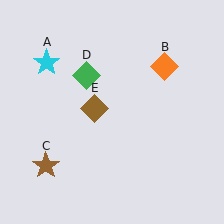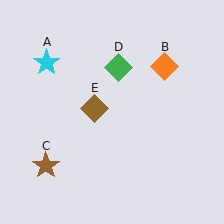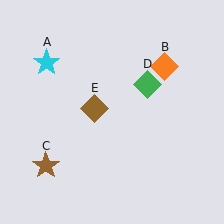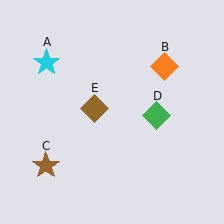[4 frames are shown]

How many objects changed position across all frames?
1 object changed position: green diamond (object D).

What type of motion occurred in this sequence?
The green diamond (object D) rotated clockwise around the center of the scene.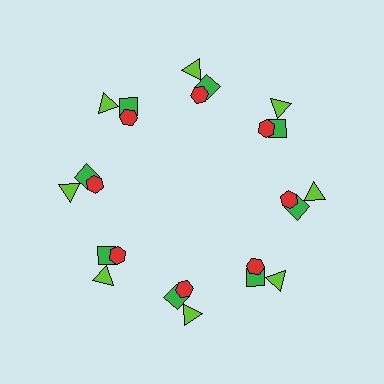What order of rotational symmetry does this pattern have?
This pattern has 8-fold rotational symmetry.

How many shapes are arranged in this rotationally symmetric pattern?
There are 24 shapes, arranged in 8 groups of 3.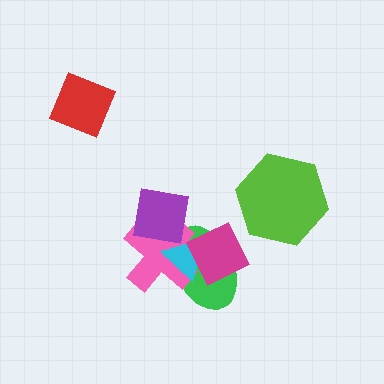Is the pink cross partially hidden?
Yes, it is partially covered by another shape.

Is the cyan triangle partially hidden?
Yes, it is partially covered by another shape.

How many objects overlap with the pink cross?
4 objects overlap with the pink cross.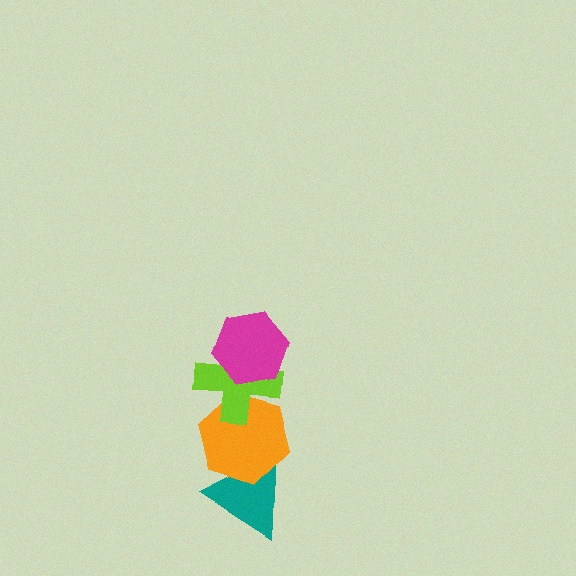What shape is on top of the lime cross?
The magenta hexagon is on top of the lime cross.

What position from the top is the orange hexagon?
The orange hexagon is 3rd from the top.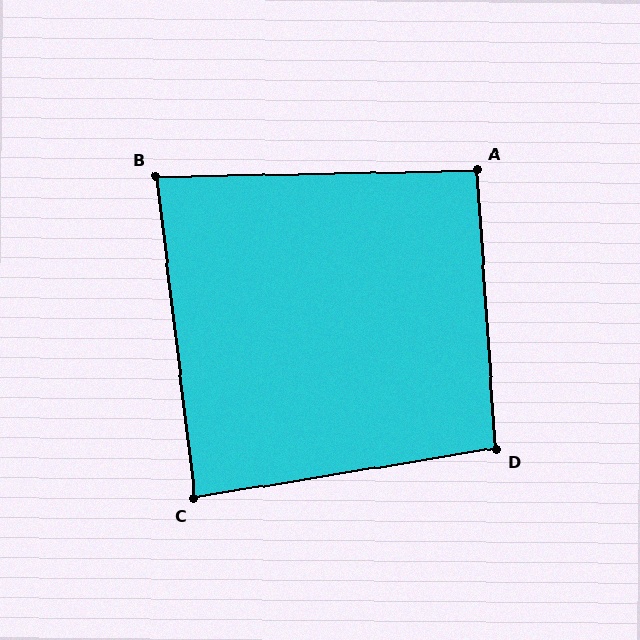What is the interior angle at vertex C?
Approximately 88 degrees (approximately right).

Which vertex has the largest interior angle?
D, at approximately 96 degrees.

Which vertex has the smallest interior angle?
B, at approximately 84 degrees.